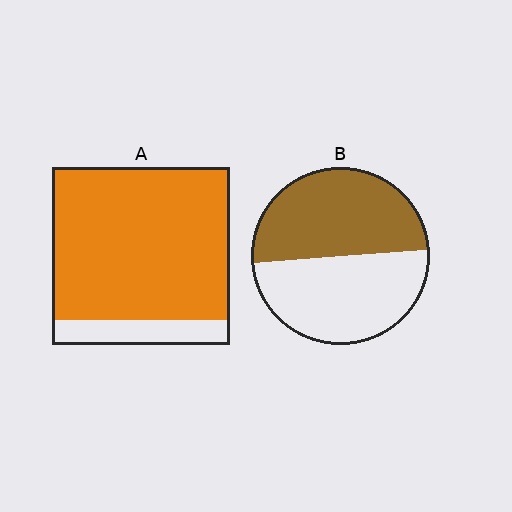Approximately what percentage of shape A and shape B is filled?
A is approximately 85% and B is approximately 50%.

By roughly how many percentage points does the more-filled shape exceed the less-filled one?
By roughly 35 percentage points (A over B).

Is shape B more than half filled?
Roughly half.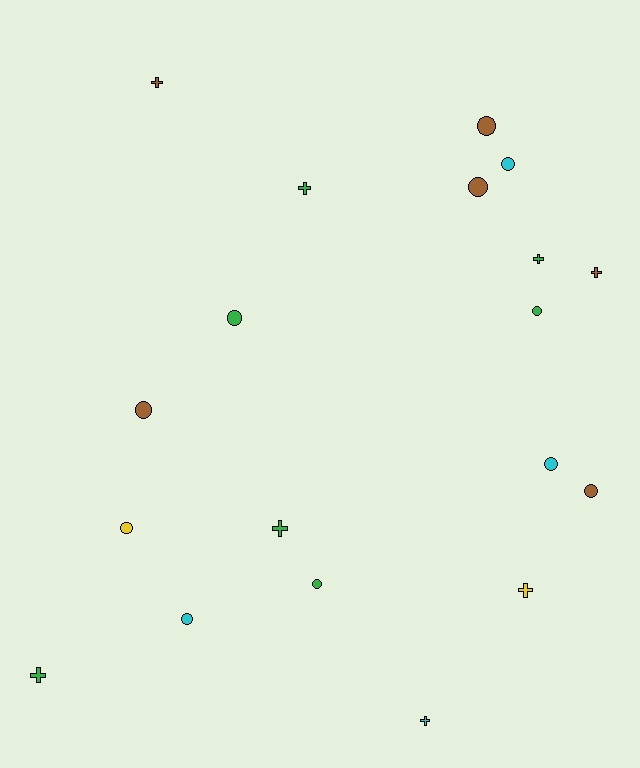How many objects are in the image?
There are 19 objects.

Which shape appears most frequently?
Circle, with 11 objects.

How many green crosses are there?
There are 4 green crosses.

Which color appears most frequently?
Green, with 7 objects.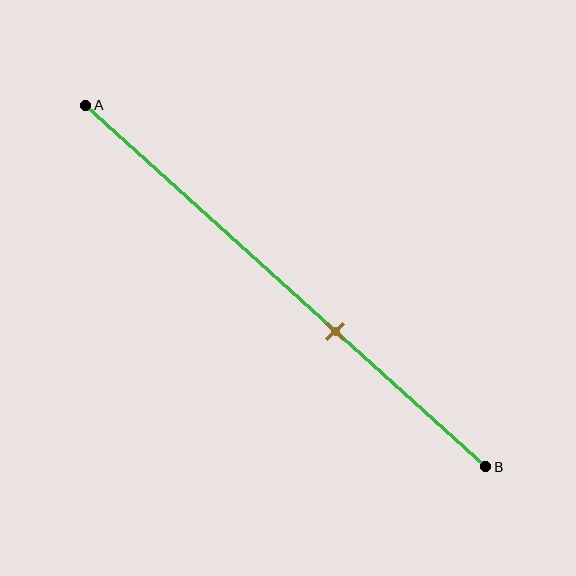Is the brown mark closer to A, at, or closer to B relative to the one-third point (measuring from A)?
The brown mark is closer to point B than the one-third point of segment AB.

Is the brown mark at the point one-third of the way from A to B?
No, the mark is at about 65% from A, not at the 33% one-third point.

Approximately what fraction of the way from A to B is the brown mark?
The brown mark is approximately 65% of the way from A to B.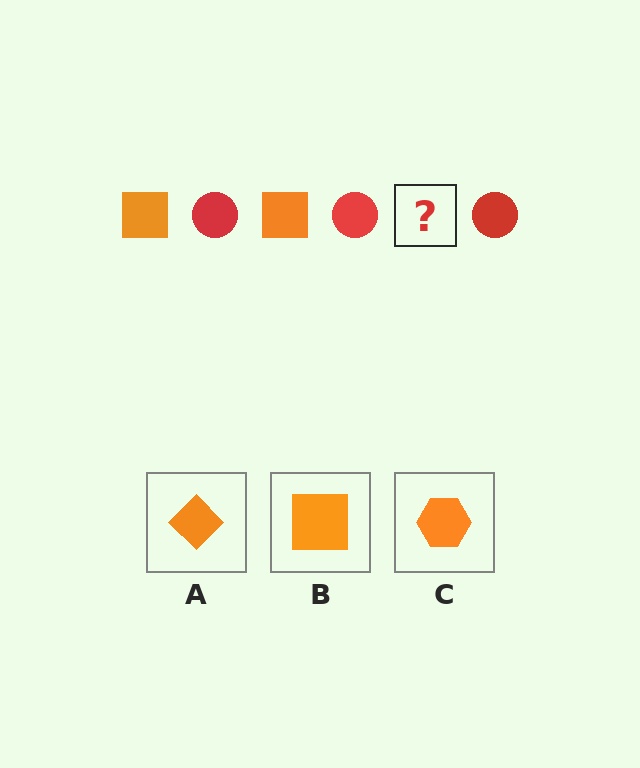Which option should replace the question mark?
Option B.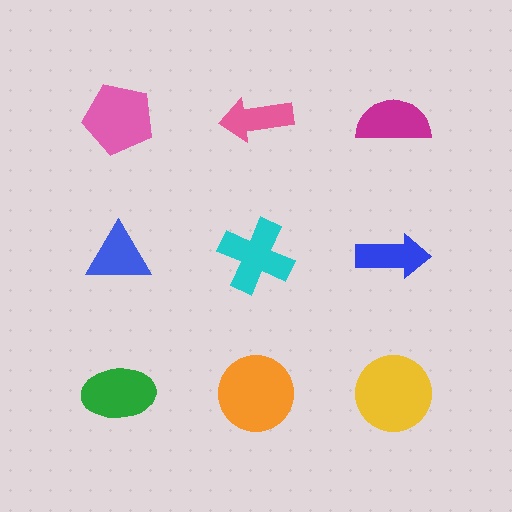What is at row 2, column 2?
A cyan cross.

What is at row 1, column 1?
A pink pentagon.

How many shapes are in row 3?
3 shapes.